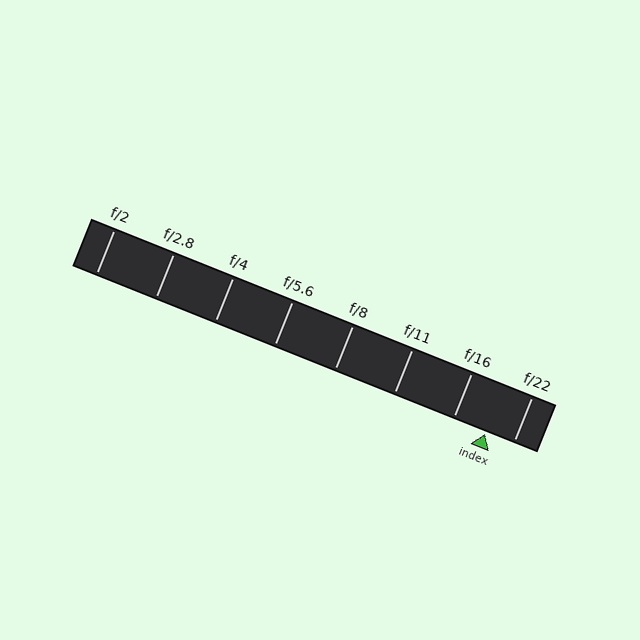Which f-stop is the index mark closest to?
The index mark is closest to f/22.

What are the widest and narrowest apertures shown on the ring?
The widest aperture shown is f/2 and the narrowest is f/22.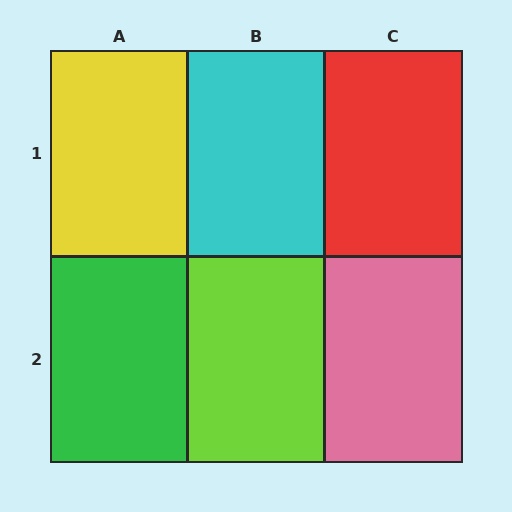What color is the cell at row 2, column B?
Lime.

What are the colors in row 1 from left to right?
Yellow, cyan, red.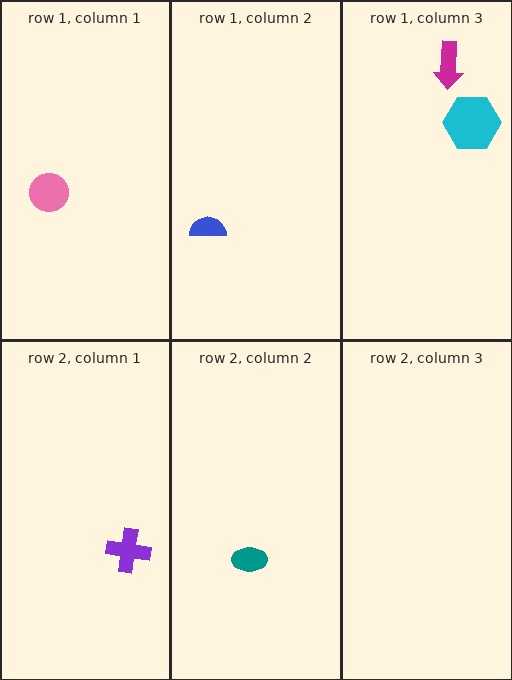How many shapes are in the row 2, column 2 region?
1.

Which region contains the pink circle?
The row 1, column 1 region.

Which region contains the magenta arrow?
The row 1, column 3 region.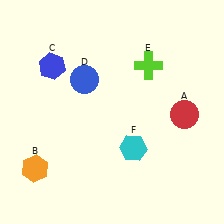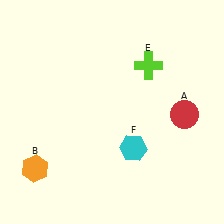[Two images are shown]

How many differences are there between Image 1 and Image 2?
There are 2 differences between the two images.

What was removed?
The blue hexagon (C), the blue circle (D) were removed in Image 2.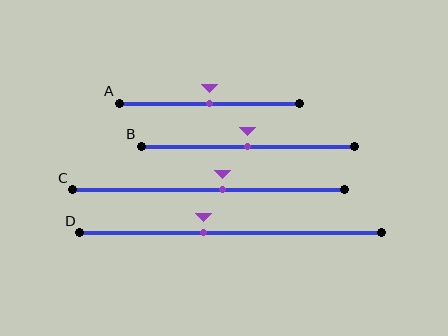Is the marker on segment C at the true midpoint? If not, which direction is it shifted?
No, the marker on segment C is shifted to the right by about 5% of the segment length.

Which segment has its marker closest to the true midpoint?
Segment A has its marker closest to the true midpoint.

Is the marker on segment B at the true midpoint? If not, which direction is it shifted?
Yes, the marker on segment B is at the true midpoint.